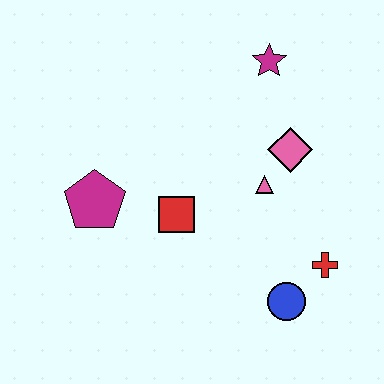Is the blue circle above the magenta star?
No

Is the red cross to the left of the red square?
No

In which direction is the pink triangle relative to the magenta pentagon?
The pink triangle is to the right of the magenta pentagon.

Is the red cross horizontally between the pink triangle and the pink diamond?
No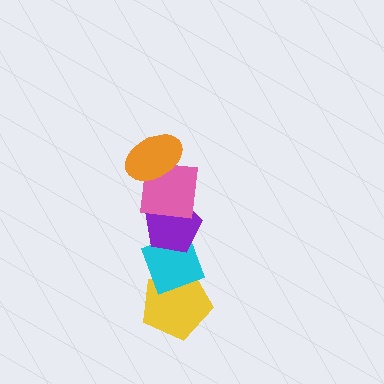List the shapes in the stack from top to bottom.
From top to bottom: the orange ellipse, the pink square, the purple pentagon, the cyan diamond, the yellow pentagon.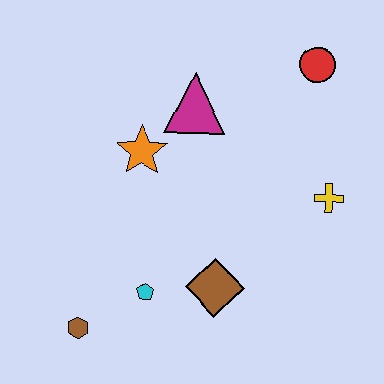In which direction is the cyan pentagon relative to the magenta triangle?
The cyan pentagon is below the magenta triangle.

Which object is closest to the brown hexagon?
The cyan pentagon is closest to the brown hexagon.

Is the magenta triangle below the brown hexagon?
No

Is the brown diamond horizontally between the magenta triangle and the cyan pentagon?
No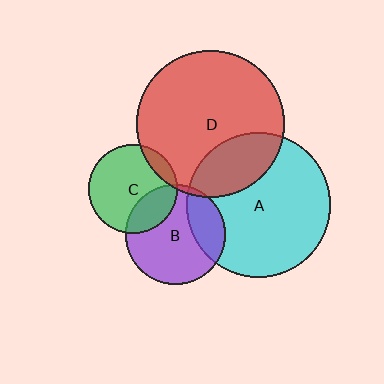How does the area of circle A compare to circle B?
Approximately 2.1 times.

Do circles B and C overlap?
Yes.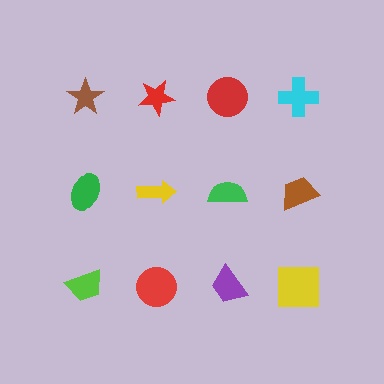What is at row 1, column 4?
A cyan cross.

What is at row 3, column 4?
A yellow square.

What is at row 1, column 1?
A brown star.